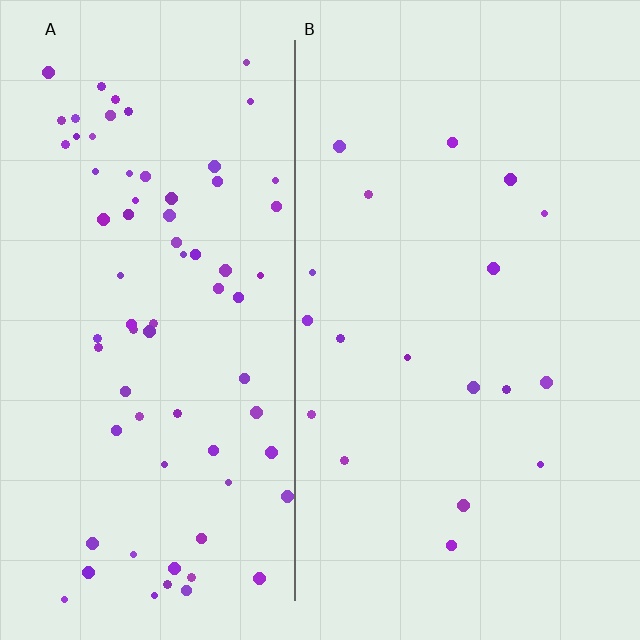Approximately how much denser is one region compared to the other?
Approximately 4.0× — region A over region B.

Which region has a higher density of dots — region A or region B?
A (the left).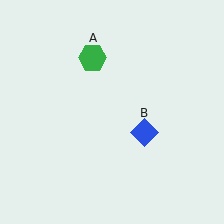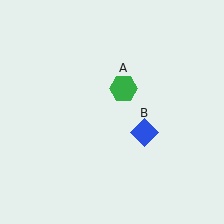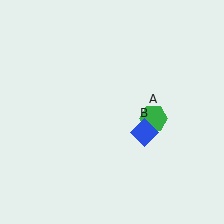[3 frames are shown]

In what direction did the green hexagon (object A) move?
The green hexagon (object A) moved down and to the right.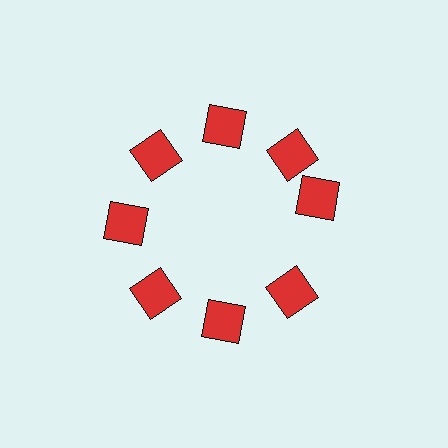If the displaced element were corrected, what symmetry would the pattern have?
It would have 8-fold rotational symmetry — the pattern would map onto itself every 45 degrees.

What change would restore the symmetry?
The symmetry would be restored by rotating it back into even spacing with its neighbors so that all 8 squares sit at equal angles and equal distance from the center.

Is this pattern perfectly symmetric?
No. The 8 red squares are arranged in a ring, but one element near the 3 o'clock position is rotated out of alignment along the ring, breaking the 8-fold rotational symmetry.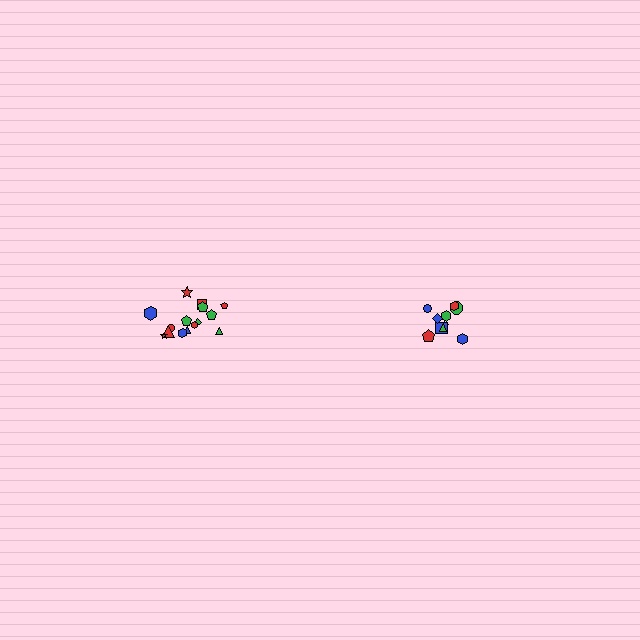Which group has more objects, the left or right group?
The left group.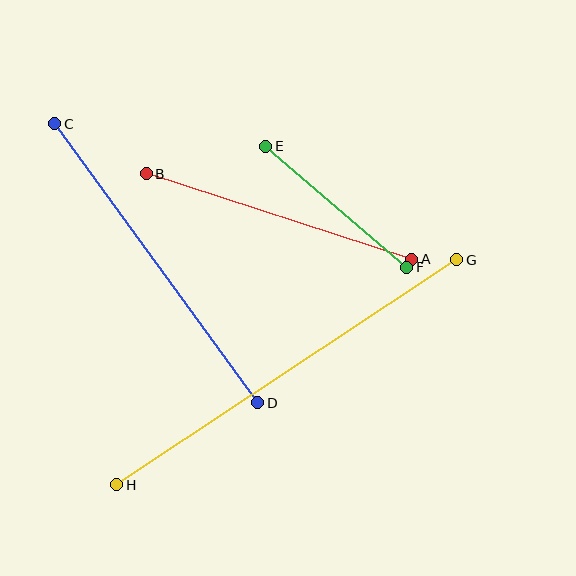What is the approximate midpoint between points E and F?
The midpoint is at approximately (336, 207) pixels.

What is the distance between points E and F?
The distance is approximately 186 pixels.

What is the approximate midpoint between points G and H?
The midpoint is at approximately (287, 372) pixels.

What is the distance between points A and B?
The distance is approximately 279 pixels.